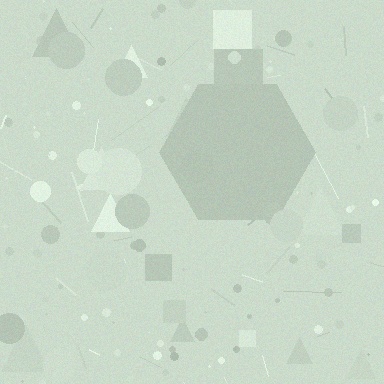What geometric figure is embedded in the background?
A hexagon is embedded in the background.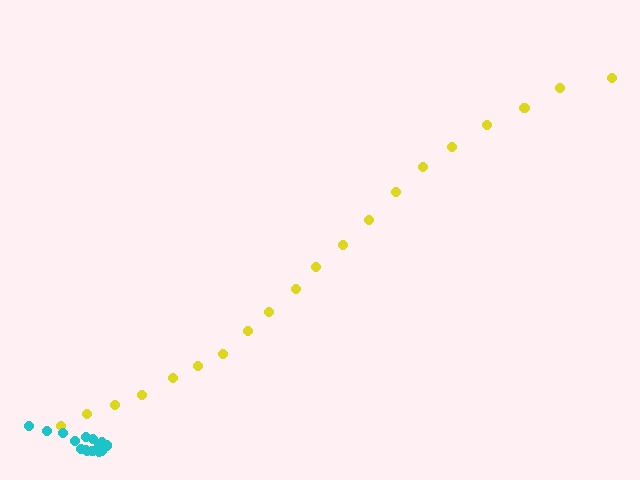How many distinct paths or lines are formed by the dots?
There are 2 distinct paths.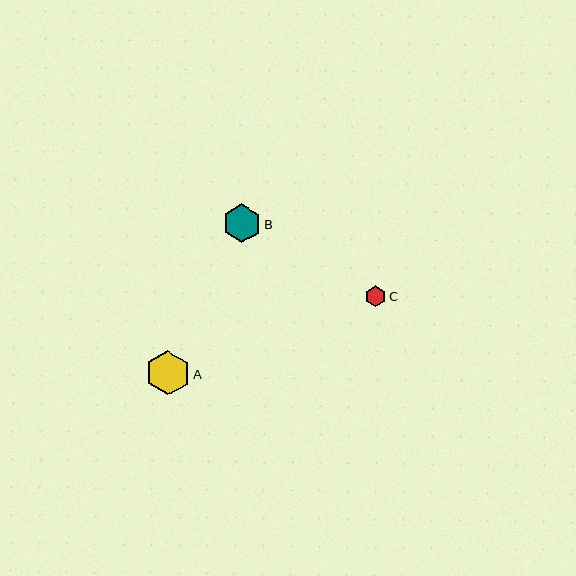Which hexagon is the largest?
Hexagon A is the largest with a size of approximately 44 pixels.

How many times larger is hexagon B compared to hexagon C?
Hexagon B is approximately 1.8 times the size of hexagon C.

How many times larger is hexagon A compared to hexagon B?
Hexagon A is approximately 1.2 times the size of hexagon B.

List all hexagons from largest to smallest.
From largest to smallest: A, B, C.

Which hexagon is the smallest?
Hexagon C is the smallest with a size of approximately 21 pixels.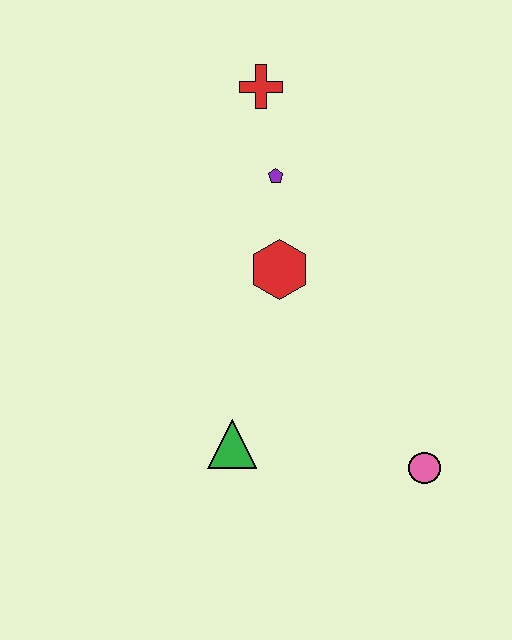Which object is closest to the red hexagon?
The purple pentagon is closest to the red hexagon.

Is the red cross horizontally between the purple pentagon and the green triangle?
Yes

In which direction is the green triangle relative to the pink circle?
The green triangle is to the left of the pink circle.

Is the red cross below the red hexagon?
No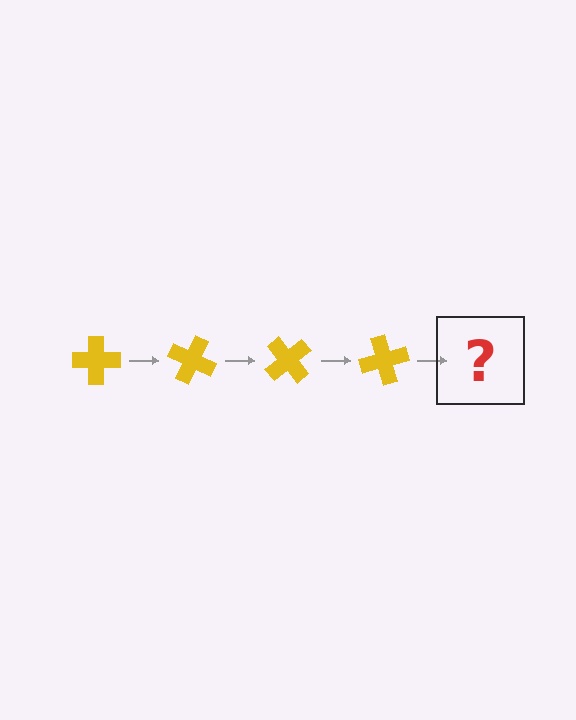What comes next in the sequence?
The next element should be a yellow cross rotated 100 degrees.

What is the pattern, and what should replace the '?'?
The pattern is that the cross rotates 25 degrees each step. The '?' should be a yellow cross rotated 100 degrees.